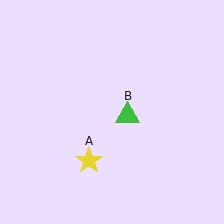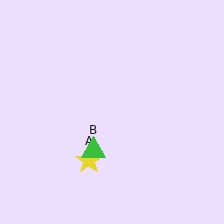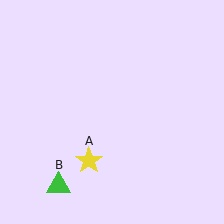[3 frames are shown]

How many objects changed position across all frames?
1 object changed position: green triangle (object B).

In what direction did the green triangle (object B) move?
The green triangle (object B) moved down and to the left.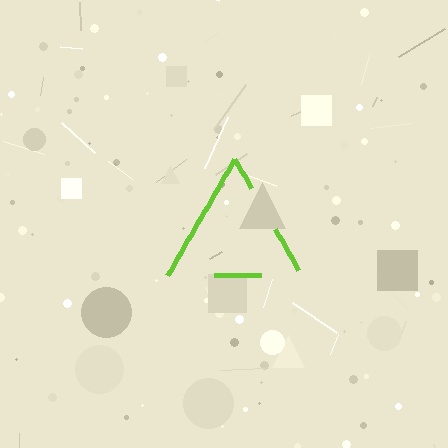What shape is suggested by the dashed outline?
The dashed outline suggests a triangle.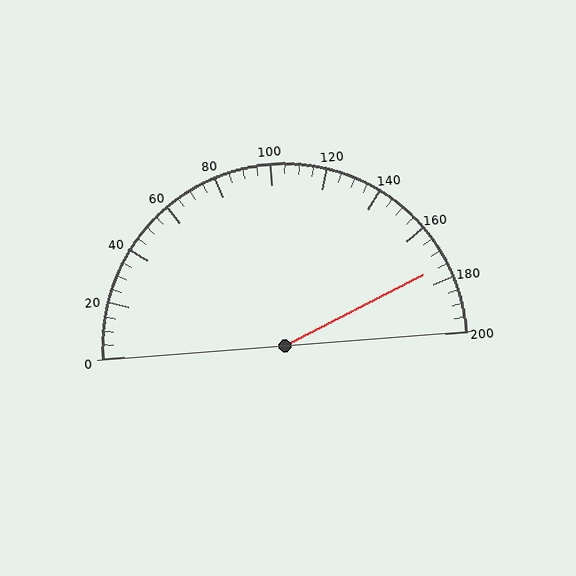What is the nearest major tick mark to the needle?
The nearest major tick mark is 180.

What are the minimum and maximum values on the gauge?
The gauge ranges from 0 to 200.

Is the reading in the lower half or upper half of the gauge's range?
The reading is in the upper half of the range (0 to 200).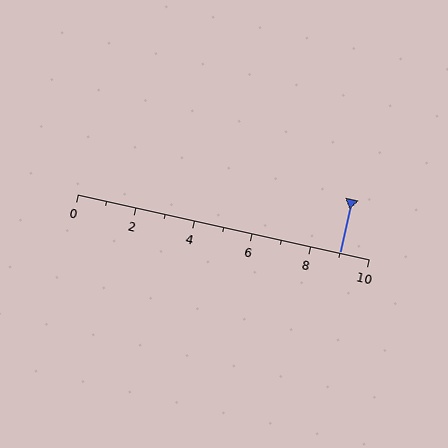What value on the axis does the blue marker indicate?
The marker indicates approximately 9.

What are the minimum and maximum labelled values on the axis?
The axis runs from 0 to 10.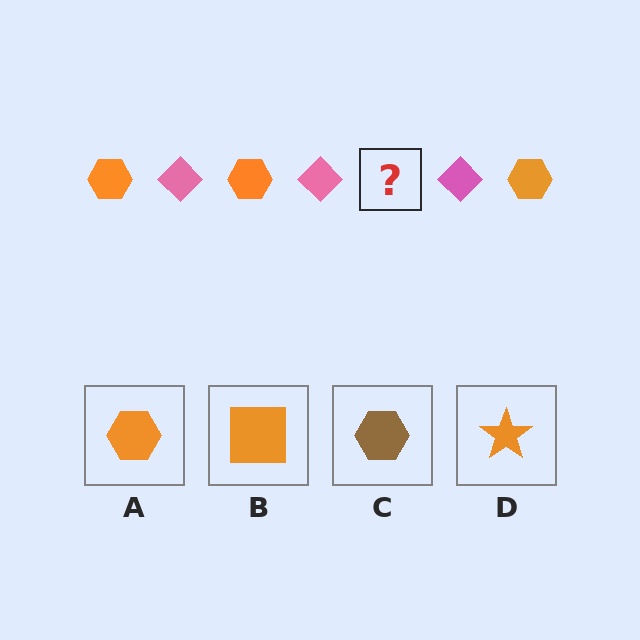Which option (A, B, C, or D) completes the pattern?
A.